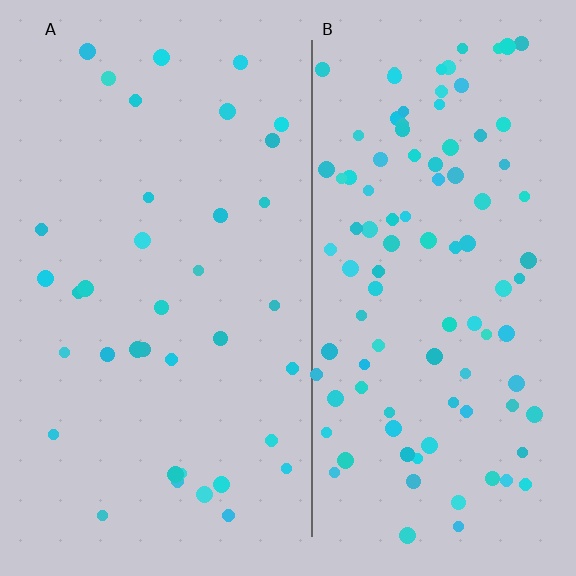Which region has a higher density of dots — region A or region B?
B (the right).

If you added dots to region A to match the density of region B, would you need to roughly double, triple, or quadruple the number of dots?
Approximately triple.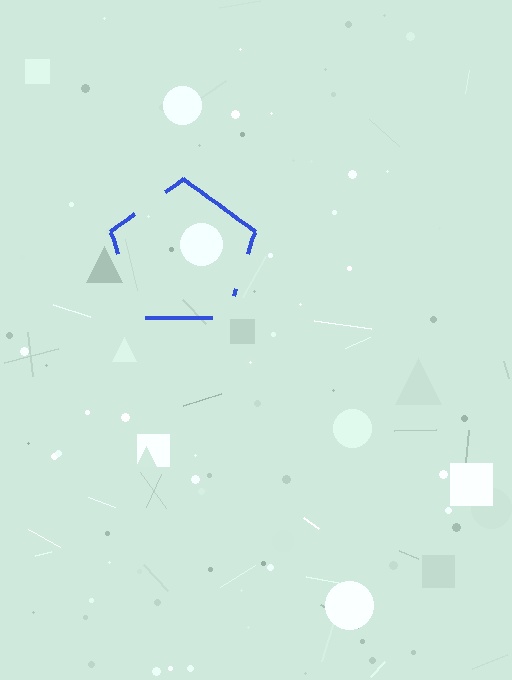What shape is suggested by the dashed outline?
The dashed outline suggests a pentagon.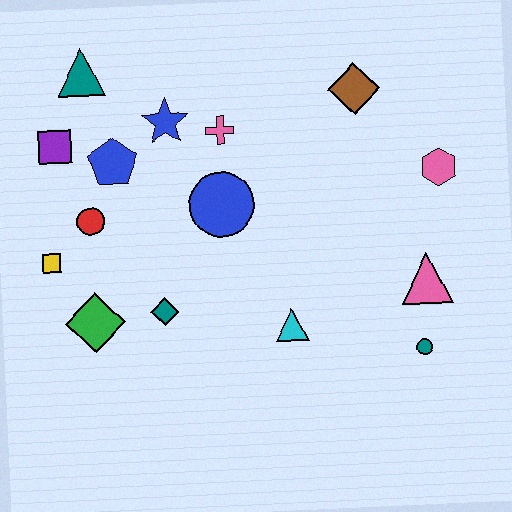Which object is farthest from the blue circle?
The teal circle is farthest from the blue circle.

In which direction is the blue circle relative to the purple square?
The blue circle is to the right of the purple square.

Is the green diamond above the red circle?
No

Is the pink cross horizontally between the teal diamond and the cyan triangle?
Yes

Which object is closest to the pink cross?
The blue star is closest to the pink cross.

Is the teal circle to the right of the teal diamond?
Yes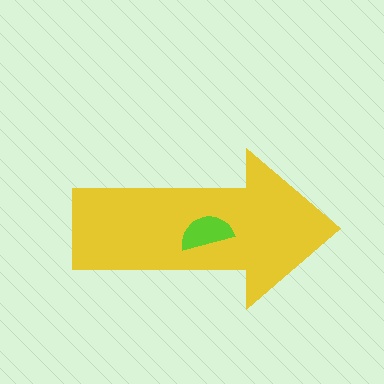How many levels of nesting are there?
2.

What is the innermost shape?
The lime semicircle.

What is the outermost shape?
The yellow arrow.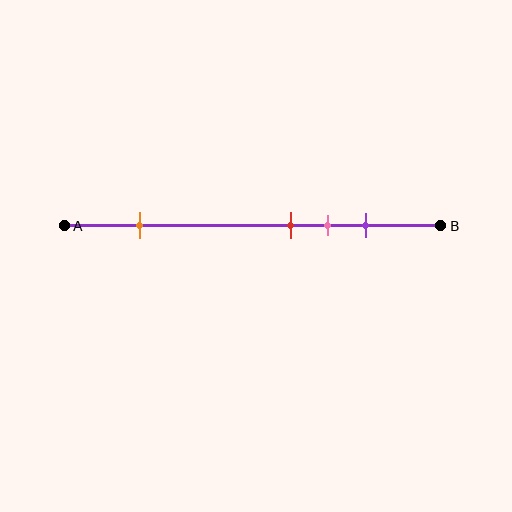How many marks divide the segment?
There are 4 marks dividing the segment.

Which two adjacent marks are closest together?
The red and pink marks are the closest adjacent pair.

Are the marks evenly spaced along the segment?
No, the marks are not evenly spaced.